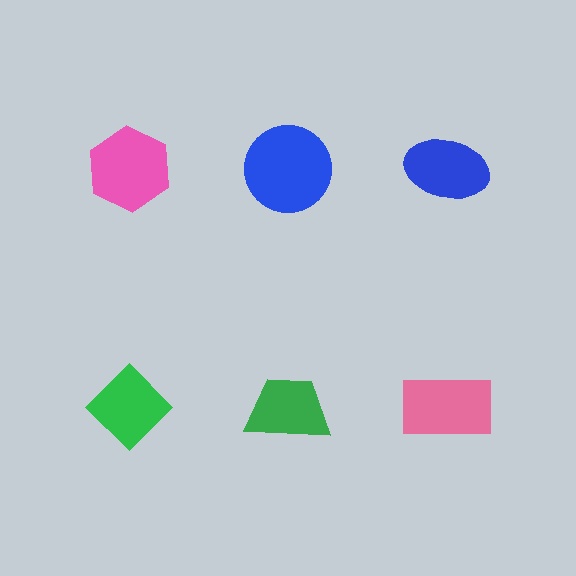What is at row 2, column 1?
A green diamond.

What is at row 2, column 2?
A green trapezoid.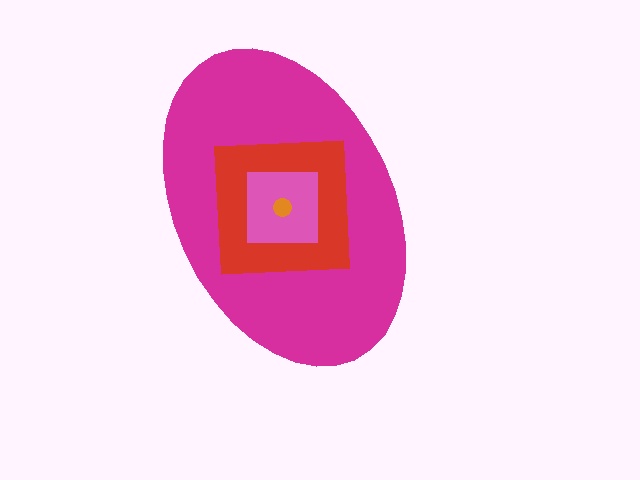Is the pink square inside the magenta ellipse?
Yes.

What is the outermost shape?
The magenta ellipse.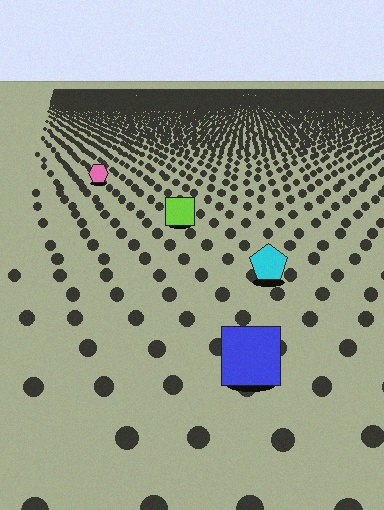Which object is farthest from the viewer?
The pink hexagon is farthest from the viewer. It appears smaller and the ground texture around it is denser.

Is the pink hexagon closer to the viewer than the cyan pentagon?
No. The cyan pentagon is closer — you can tell from the texture gradient: the ground texture is coarser near it.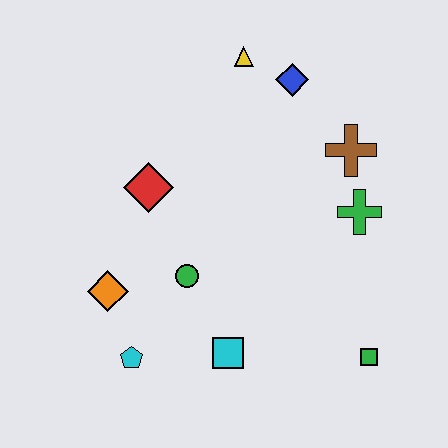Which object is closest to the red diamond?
The green circle is closest to the red diamond.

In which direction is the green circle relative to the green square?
The green circle is to the left of the green square.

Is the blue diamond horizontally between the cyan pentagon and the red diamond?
No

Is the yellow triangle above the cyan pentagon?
Yes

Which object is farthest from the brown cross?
The cyan pentagon is farthest from the brown cross.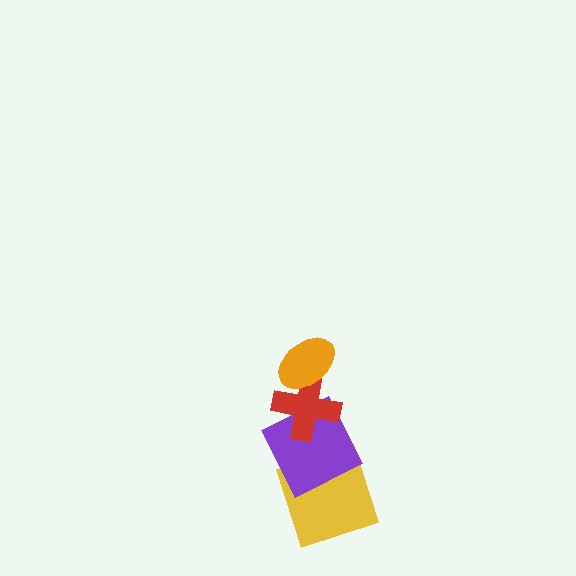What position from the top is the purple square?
The purple square is 3rd from the top.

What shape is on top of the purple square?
The red cross is on top of the purple square.